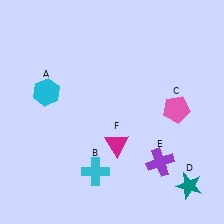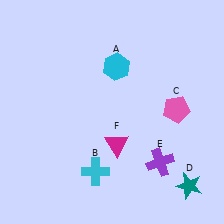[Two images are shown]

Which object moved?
The cyan hexagon (A) moved right.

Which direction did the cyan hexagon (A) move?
The cyan hexagon (A) moved right.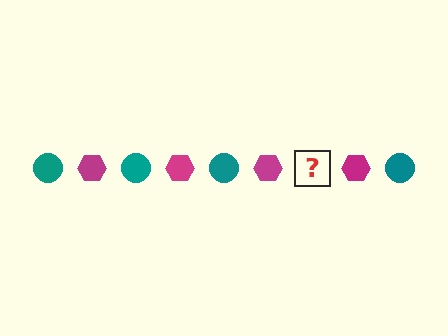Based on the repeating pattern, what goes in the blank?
The blank should be a teal circle.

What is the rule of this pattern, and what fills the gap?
The rule is that the pattern alternates between teal circle and magenta hexagon. The gap should be filled with a teal circle.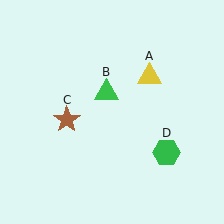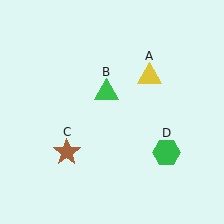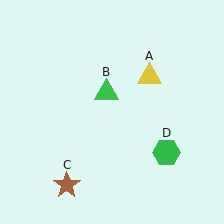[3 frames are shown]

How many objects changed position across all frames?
1 object changed position: brown star (object C).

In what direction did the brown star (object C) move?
The brown star (object C) moved down.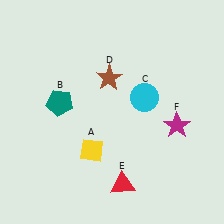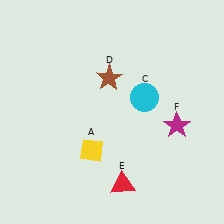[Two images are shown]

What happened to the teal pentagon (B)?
The teal pentagon (B) was removed in Image 2. It was in the top-left area of Image 1.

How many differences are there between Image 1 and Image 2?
There is 1 difference between the two images.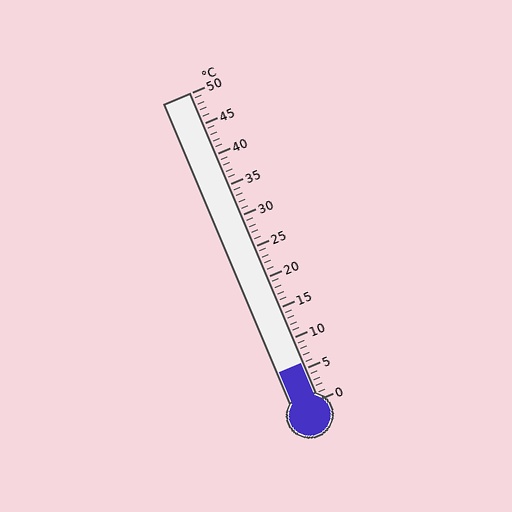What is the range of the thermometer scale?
The thermometer scale ranges from 0°C to 50°C.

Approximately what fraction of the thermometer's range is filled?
The thermometer is filled to approximately 10% of its range.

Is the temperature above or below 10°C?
The temperature is below 10°C.